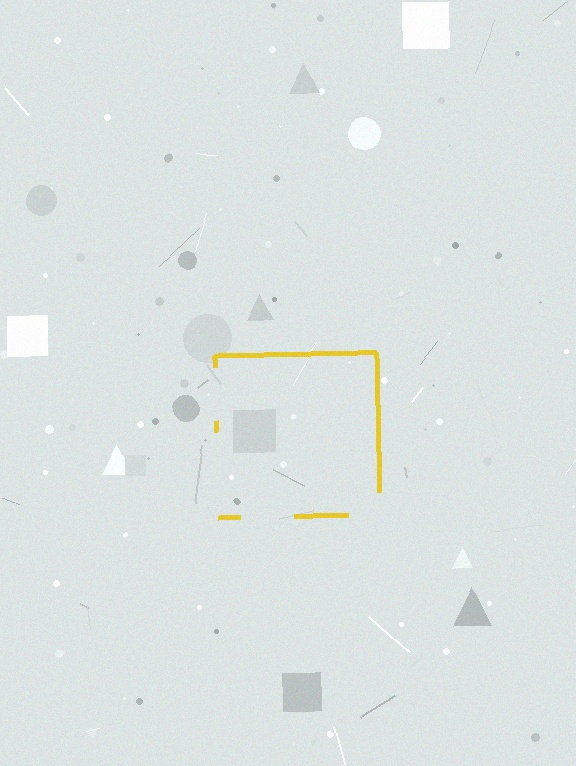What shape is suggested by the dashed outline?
The dashed outline suggests a square.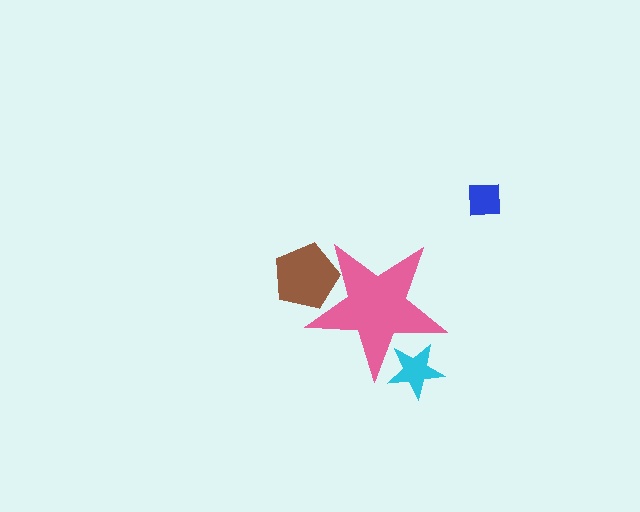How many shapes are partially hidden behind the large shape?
2 shapes are partially hidden.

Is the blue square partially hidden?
No, the blue square is fully visible.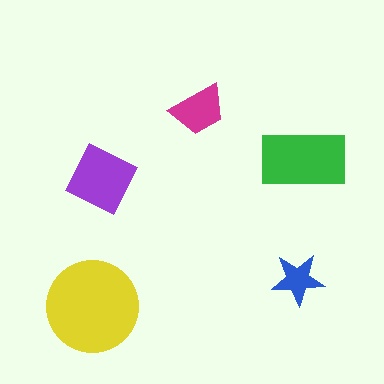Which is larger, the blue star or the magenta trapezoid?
The magenta trapezoid.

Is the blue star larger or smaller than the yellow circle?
Smaller.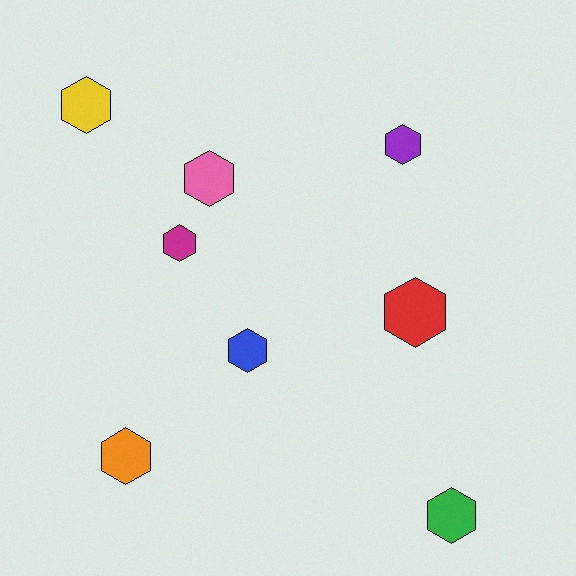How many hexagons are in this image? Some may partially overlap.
There are 8 hexagons.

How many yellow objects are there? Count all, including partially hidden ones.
There is 1 yellow object.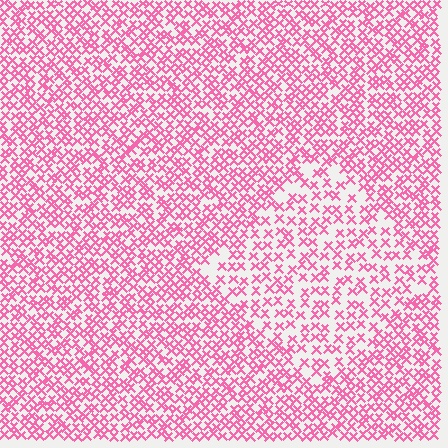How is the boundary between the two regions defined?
The boundary is defined by a change in element density (approximately 1.7x ratio). All elements are the same color, size, and shape.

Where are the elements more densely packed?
The elements are more densely packed outside the diamond boundary.